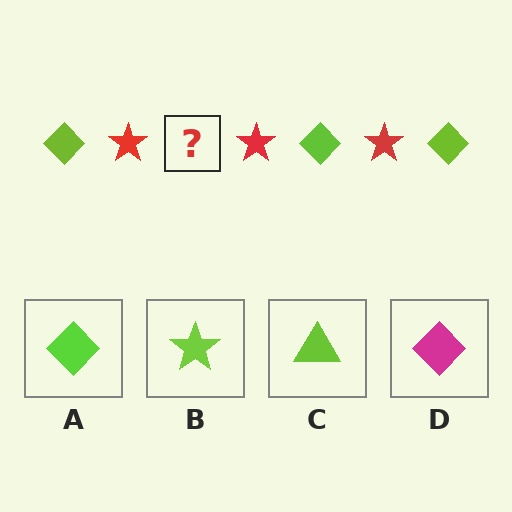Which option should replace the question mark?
Option A.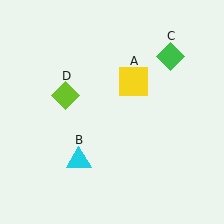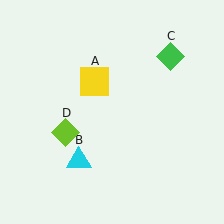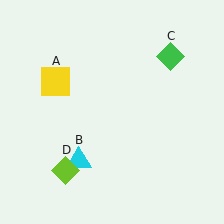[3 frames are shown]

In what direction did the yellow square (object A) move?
The yellow square (object A) moved left.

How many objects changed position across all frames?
2 objects changed position: yellow square (object A), lime diamond (object D).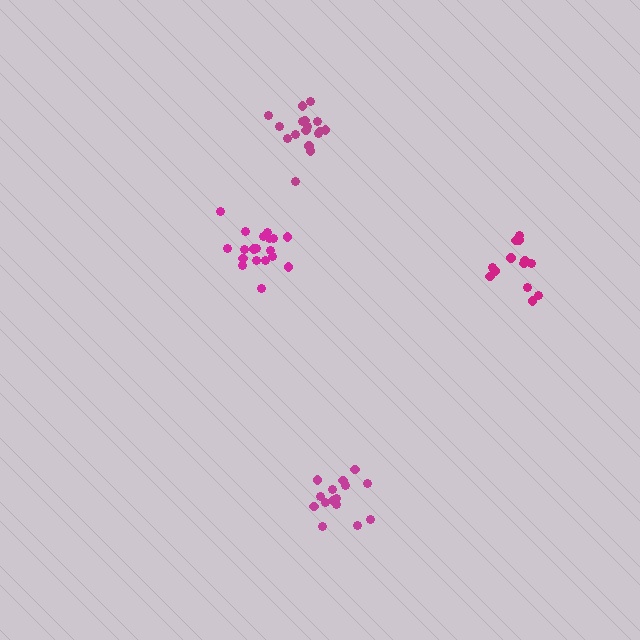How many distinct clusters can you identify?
There are 4 distinct clusters.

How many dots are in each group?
Group 1: 19 dots, Group 2: 17 dots, Group 3: 15 dots, Group 4: 15 dots (66 total).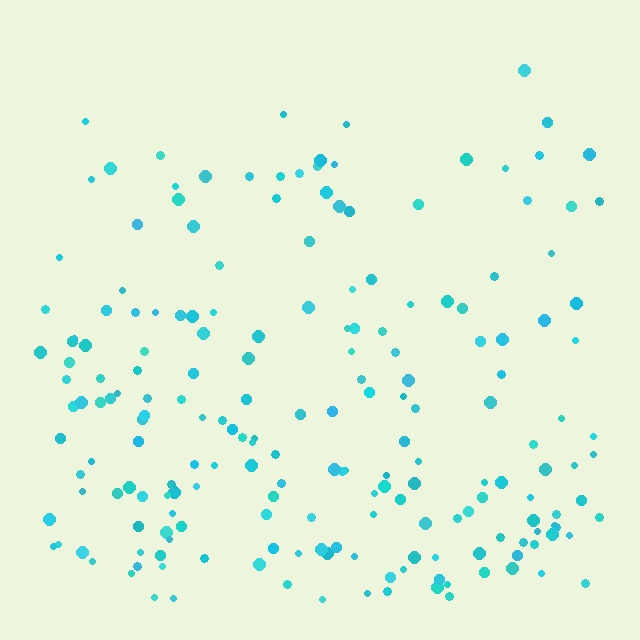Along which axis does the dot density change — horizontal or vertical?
Vertical.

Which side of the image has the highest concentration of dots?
The bottom.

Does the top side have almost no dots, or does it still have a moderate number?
Still a moderate number, just noticeably fewer than the bottom.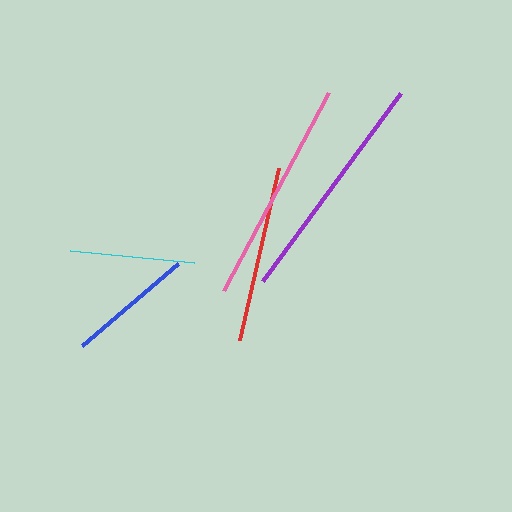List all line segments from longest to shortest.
From longest to shortest: purple, pink, red, blue, cyan.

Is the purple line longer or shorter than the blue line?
The purple line is longer than the blue line.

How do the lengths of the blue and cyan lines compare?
The blue and cyan lines are approximately the same length.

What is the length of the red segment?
The red segment is approximately 176 pixels long.